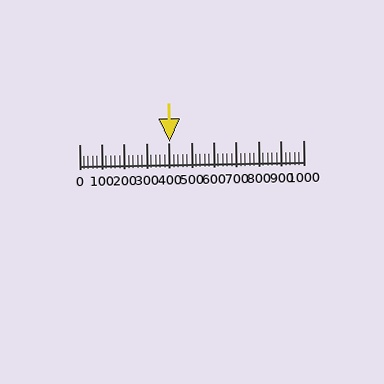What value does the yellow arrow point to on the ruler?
The yellow arrow points to approximately 406.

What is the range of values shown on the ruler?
The ruler shows values from 0 to 1000.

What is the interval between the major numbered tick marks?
The major tick marks are spaced 100 units apart.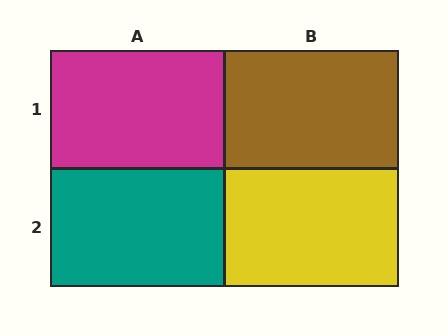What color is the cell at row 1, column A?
Magenta.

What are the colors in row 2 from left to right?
Teal, yellow.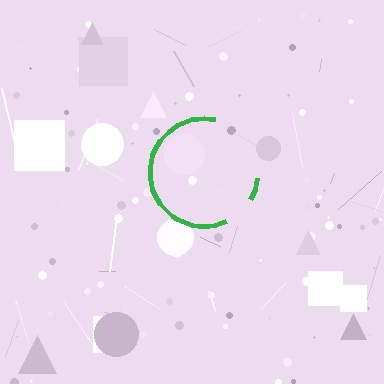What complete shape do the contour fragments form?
The contour fragments form a circle.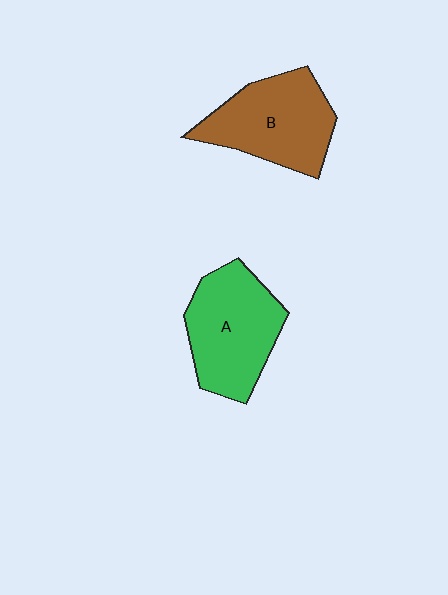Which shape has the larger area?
Shape A (green).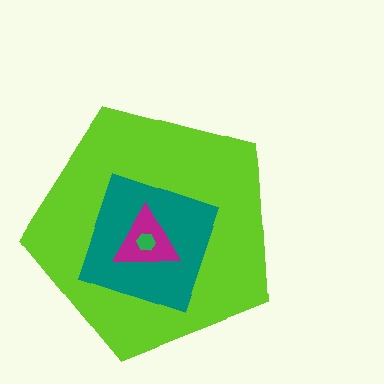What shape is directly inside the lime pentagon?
The teal square.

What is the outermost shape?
The lime pentagon.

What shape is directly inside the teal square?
The magenta triangle.